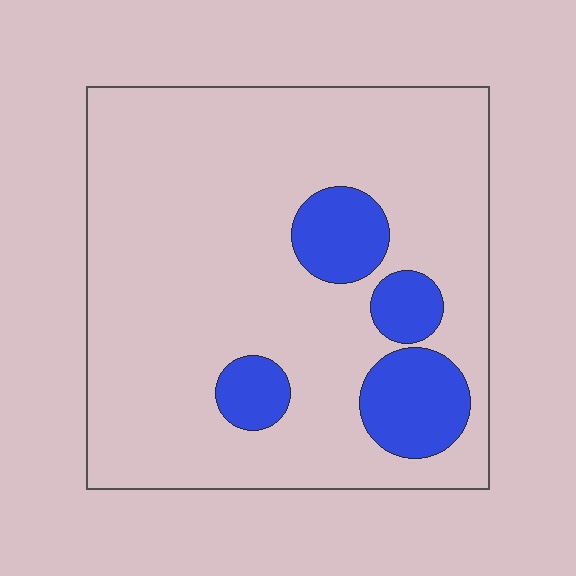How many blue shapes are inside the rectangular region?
4.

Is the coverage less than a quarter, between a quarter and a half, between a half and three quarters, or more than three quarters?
Less than a quarter.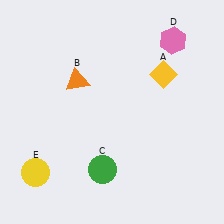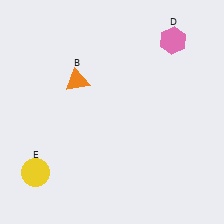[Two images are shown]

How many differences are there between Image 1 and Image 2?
There are 2 differences between the two images.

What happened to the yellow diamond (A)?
The yellow diamond (A) was removed in Image 2. It was in the top-right area of Image 1.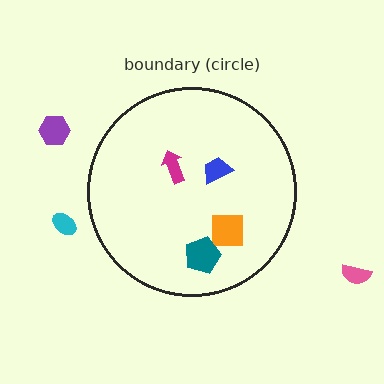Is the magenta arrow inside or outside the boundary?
Inside.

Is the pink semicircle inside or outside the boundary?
Outside.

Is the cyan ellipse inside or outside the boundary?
Outside.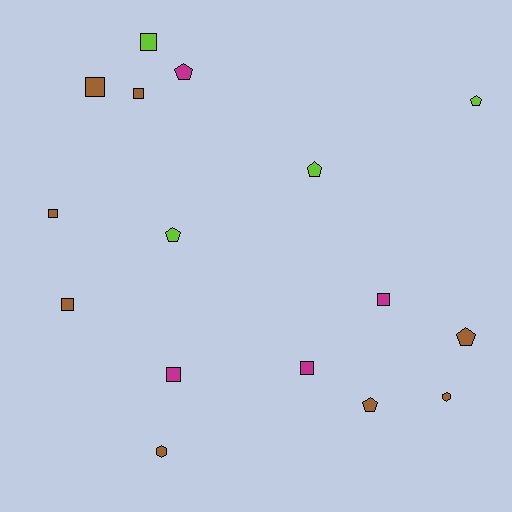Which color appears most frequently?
Brown, with 8 objects.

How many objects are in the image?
There are 16 objects.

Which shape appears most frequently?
Square, with 8 objects.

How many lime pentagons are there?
There are 3 lime pentagons.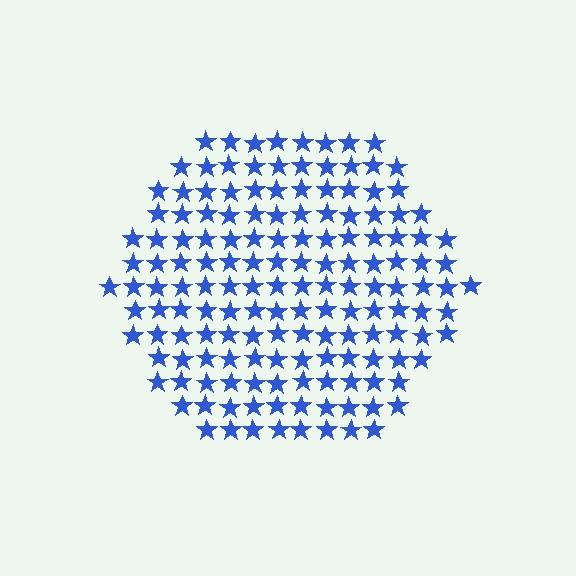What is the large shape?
The large shape is a hexagon.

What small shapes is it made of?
It is made of small stars.